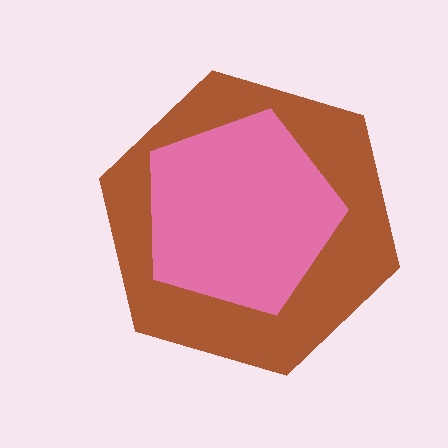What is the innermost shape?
The pink pentagon.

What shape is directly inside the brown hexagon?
The pink pentagon.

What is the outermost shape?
The brown hexagon.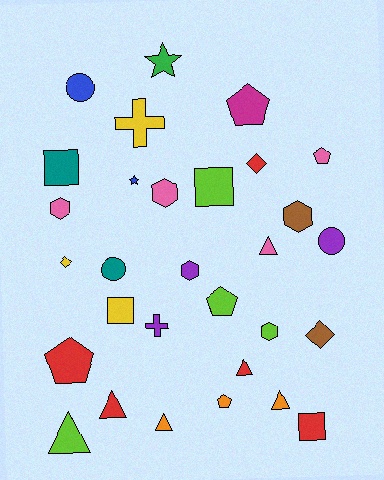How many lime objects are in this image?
There are 4 lime objects.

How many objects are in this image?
There are 30 objects.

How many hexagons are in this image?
There are 5 hexagons.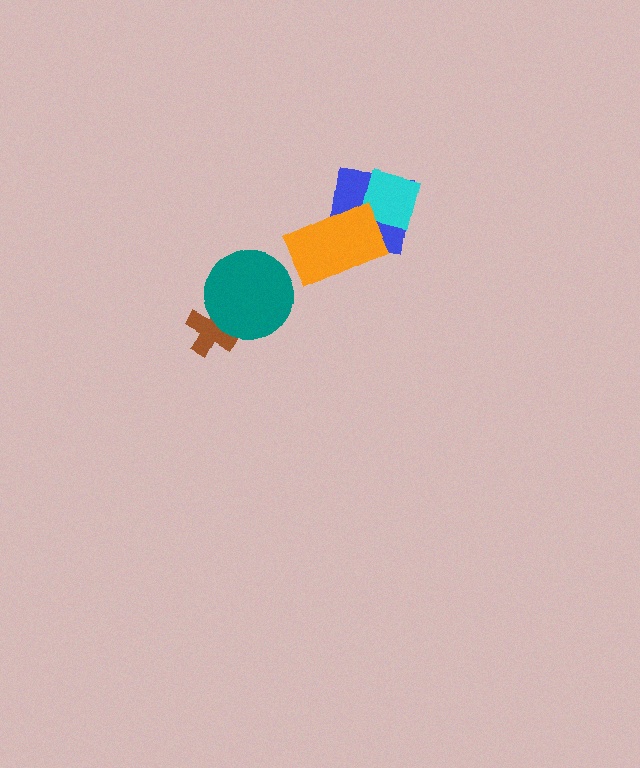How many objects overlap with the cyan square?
2 objects overlap with the cyan square.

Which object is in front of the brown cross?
The teal circle is in front of the brown cross.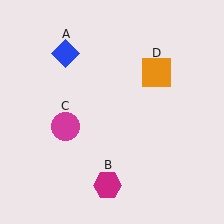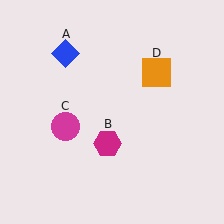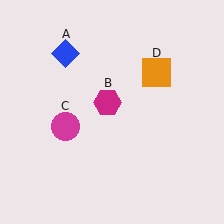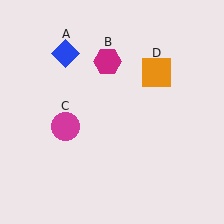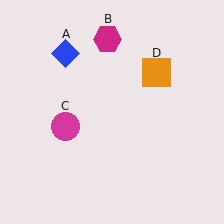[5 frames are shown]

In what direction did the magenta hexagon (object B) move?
The magenta hexagon (object B) moved up.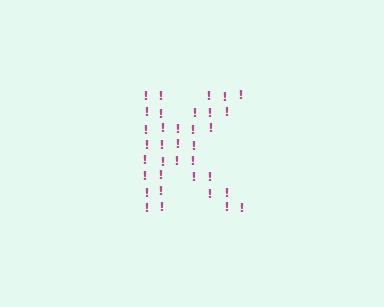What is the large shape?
The large shape is the letter K.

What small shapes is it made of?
It is made of small exclamation marks.